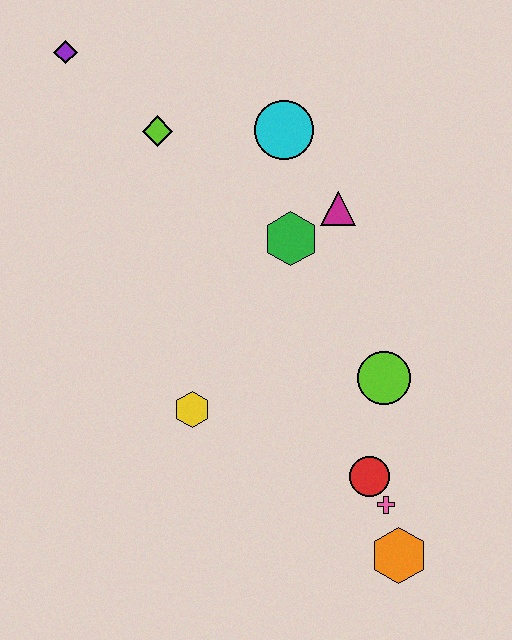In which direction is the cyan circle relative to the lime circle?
The cyan circle is above the lime circle.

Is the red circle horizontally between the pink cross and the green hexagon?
Yes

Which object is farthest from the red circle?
The purple diamond is farthest from the red circle.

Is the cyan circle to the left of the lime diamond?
No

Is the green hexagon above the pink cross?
Yes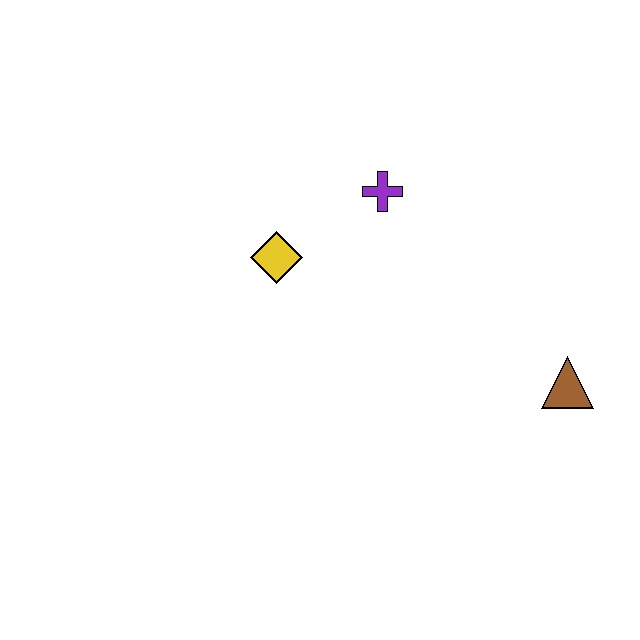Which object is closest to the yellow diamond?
The purple cross is closest to the yellow diamond.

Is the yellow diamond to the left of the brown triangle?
Yes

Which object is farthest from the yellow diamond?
The brown triangle is farthest from the yellow diamond.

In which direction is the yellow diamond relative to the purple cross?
The yellow diamond is to the left of the purple cross.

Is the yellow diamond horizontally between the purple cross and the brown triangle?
No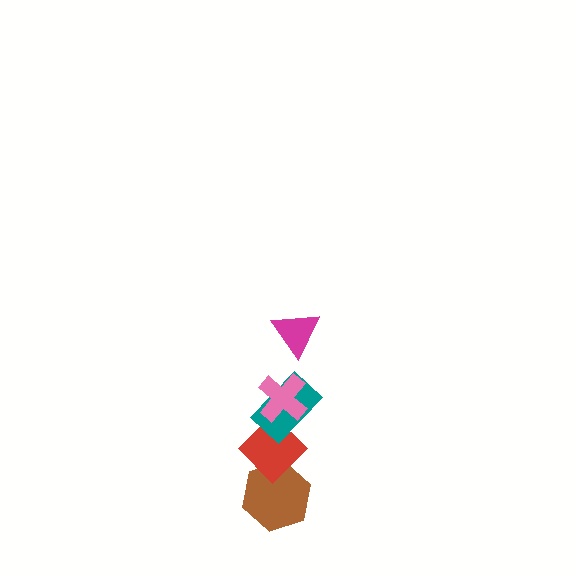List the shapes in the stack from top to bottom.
From top to bottom: the magenta triangle, the pink cross, the teal rectangle, the red diamond, the brown hexagon.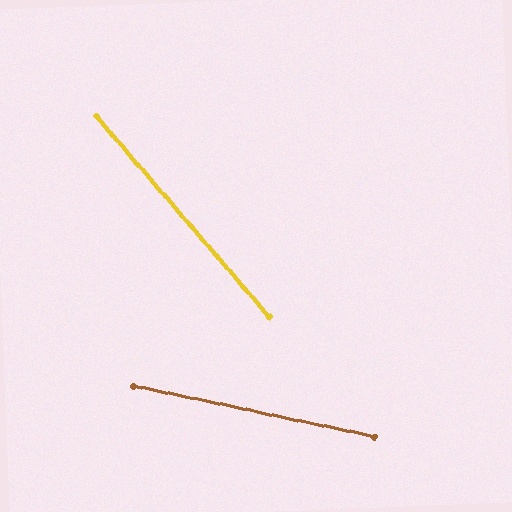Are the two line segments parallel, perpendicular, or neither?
Neither parallel nor perpendicular — they differ by about 37°.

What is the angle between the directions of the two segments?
Approximately 37 degrees.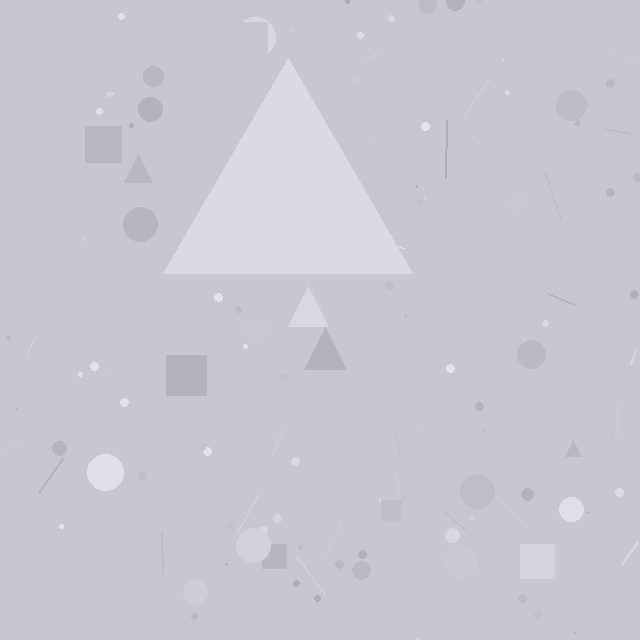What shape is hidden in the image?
A triangle is hidden in the image.